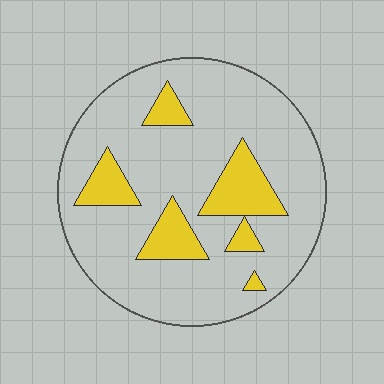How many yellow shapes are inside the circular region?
6.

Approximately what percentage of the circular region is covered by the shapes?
Approximately 20%.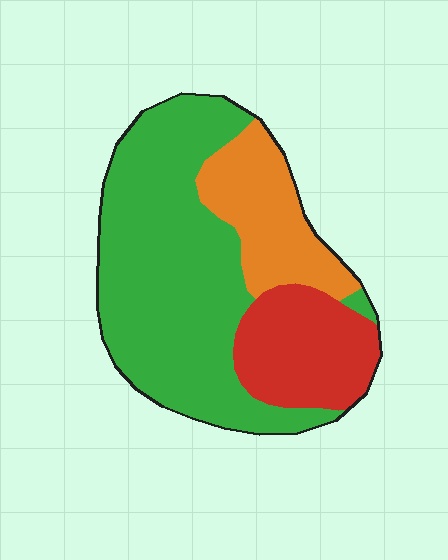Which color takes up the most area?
Green, at roughly 60%.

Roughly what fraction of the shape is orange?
Orange covers about 20% of the shape.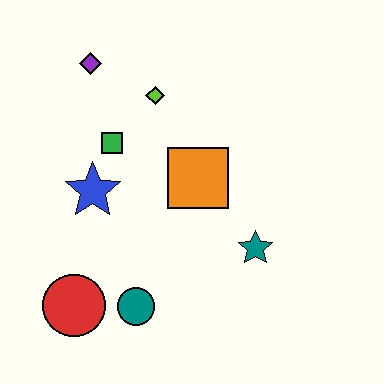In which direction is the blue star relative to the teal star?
The blue star is to the left of the teal star.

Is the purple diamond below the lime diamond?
No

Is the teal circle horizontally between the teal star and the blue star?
Yes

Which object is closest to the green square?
The blue star is closest to the green square.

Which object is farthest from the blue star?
The teal star is farthest from the blue star.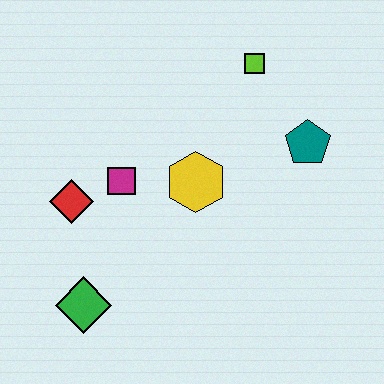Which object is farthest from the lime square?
The green diamond is farthest from the lime square.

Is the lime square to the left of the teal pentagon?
Yes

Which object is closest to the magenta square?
The red diamond is closest to the magenta square.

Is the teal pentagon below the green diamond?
No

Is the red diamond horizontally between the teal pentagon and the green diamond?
No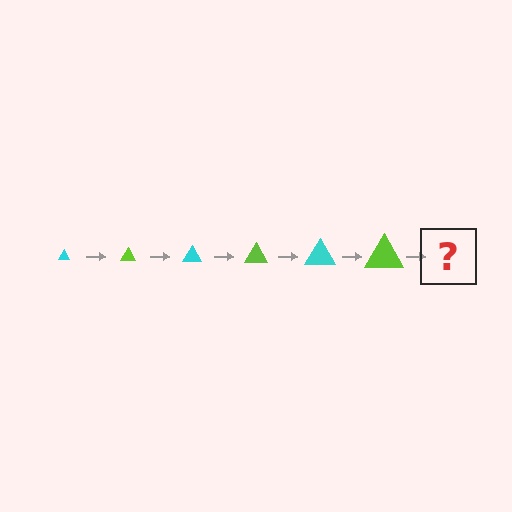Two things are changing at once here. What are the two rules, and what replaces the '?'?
The two rules are that the triangle grows larger each step and the color cycles through cyan and lime. The '?' should be a cyan triangle, larger than the previous one.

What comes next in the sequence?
The next element should be a cyan triangle, larger than the previous one.